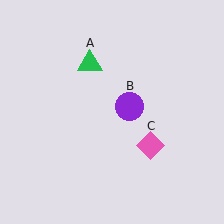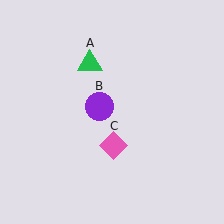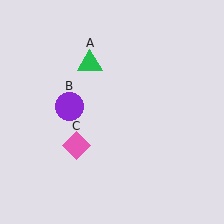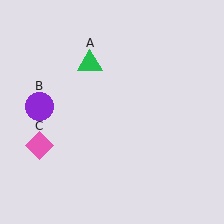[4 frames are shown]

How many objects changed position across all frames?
2 objects changed position: purple circle (object B), pink diamond (object C).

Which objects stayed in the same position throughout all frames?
Green triangle (object A) remained stationary.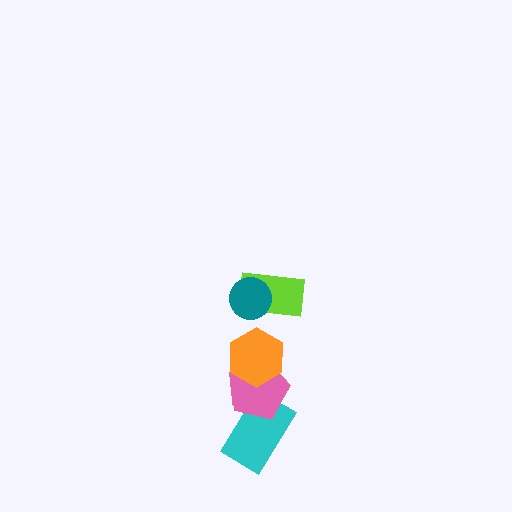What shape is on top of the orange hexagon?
The lime rectangle is on top of the orange hexagon.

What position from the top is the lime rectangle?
The lime rectangle is 2nd from the top.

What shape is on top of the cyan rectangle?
The pink pentagon is on top of the cyan rectangle.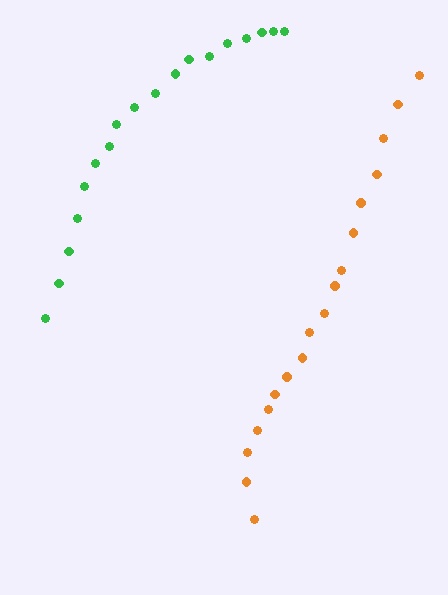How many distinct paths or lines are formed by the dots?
There are 2 distinct paths.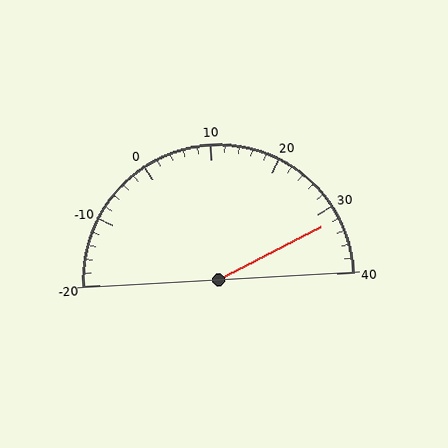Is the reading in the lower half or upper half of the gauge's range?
The reading is in the upper half of the range (-20 to 40).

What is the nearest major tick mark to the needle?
The nearest major tick mark is 30.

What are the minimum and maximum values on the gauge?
The gauge ranges from -20 to 40.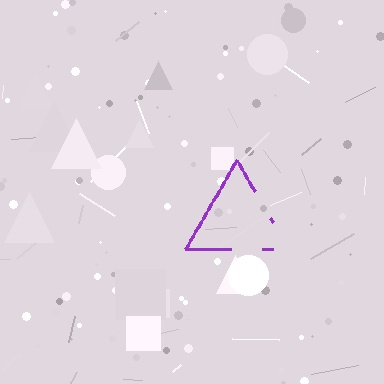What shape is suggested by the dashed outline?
The dashed outline suggests a triangle.